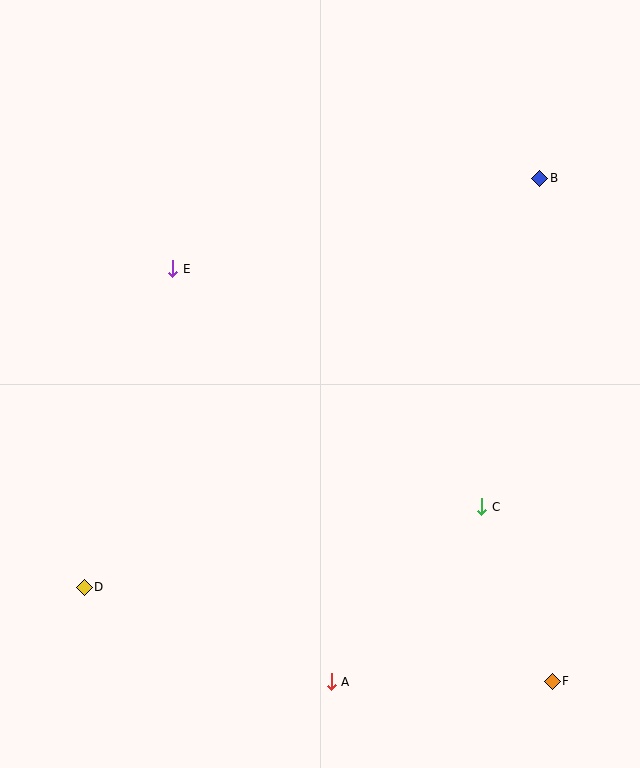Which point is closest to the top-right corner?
Point B is closest to the top-right corner.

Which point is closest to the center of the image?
Point E at (173, 269) is closest to the center.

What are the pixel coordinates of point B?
Point B is at (540, 178).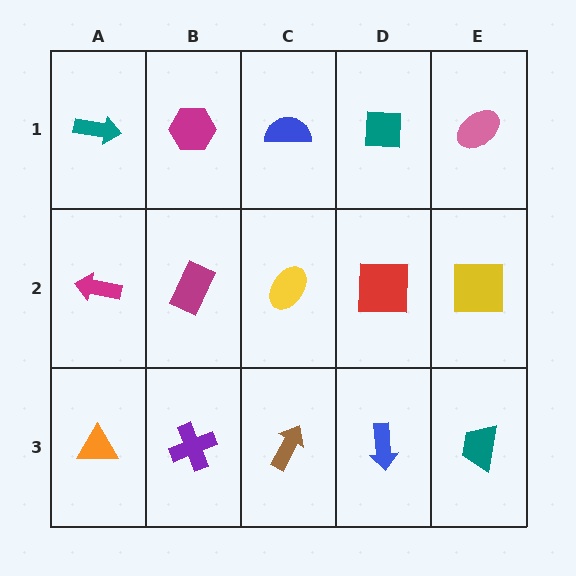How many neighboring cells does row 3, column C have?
3.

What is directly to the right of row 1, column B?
A blue semicircle.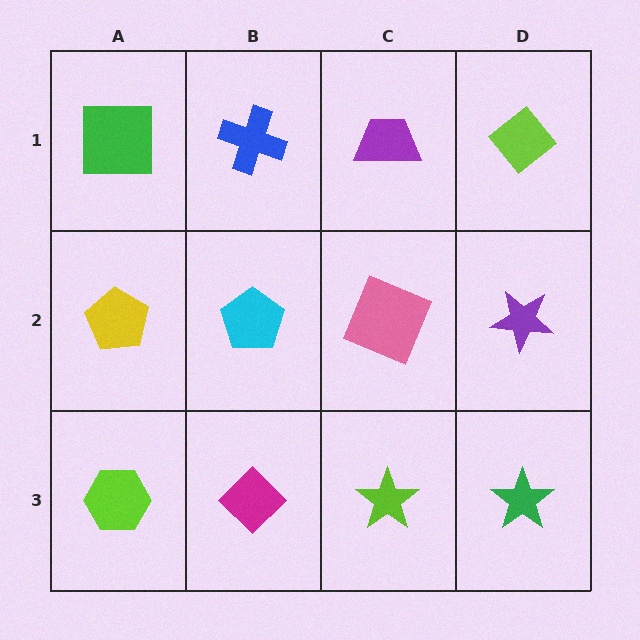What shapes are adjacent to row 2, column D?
A lime diamond (row 1, column D), a green star (row 3, column D), a pink square (row 2, column C).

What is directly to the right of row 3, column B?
A lime star.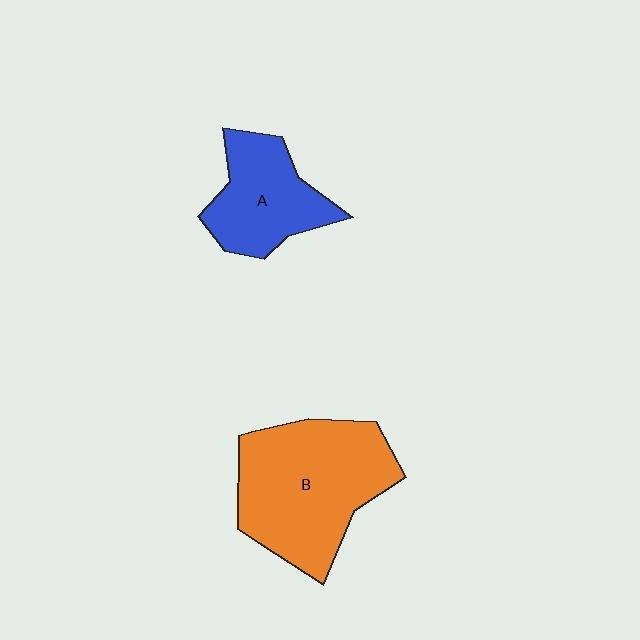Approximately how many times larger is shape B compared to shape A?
Approximately 1.7 times.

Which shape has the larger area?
Shape B (orange).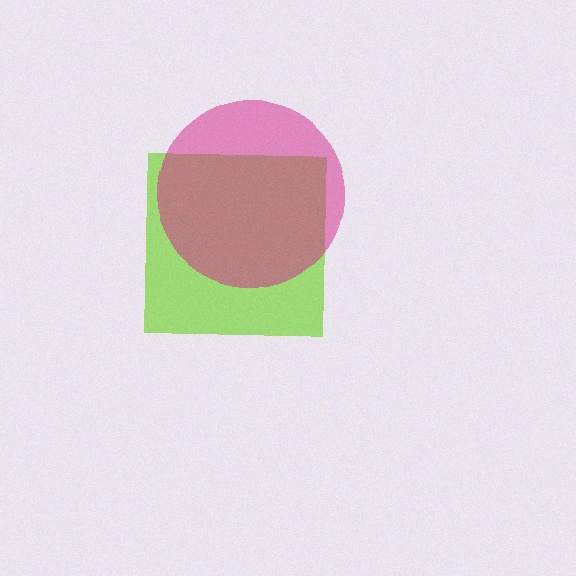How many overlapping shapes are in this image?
There are 2 overlapping shapes in the image.